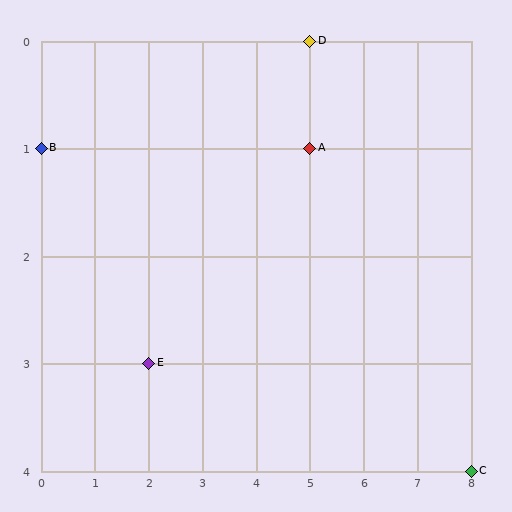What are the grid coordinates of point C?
Point C is at grid coordinates (8, 4).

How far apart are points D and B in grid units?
Points D and B are 5 columns and 1 row apart (about 5.1 grid units diagonally).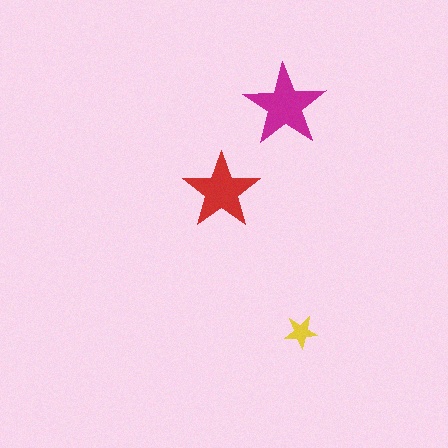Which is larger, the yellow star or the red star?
The red one.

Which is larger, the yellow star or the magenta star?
The magenta one.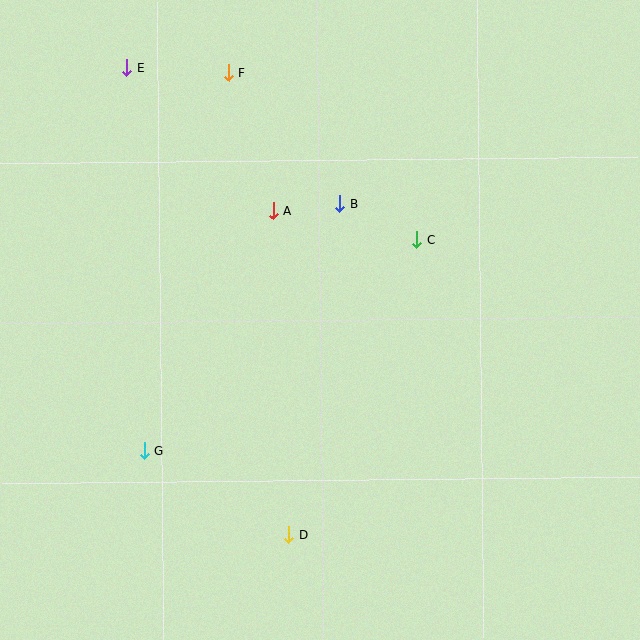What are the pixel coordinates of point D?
Point D is at (289, 535).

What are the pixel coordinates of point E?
Point E is at (127, 68).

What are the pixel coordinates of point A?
Point A is at (273, 211).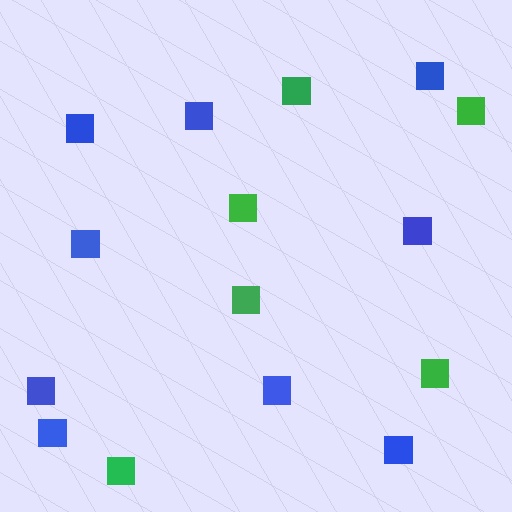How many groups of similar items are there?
There are 2 groups: one group of green squares (6) and one group of blue squares (9).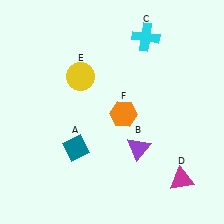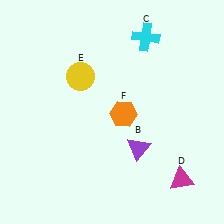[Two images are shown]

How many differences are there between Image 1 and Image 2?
There is 1 difference between the two images.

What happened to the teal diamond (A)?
The teal diamond (A) was removed in Image 2. It was in the bottom-left area of Image 1.